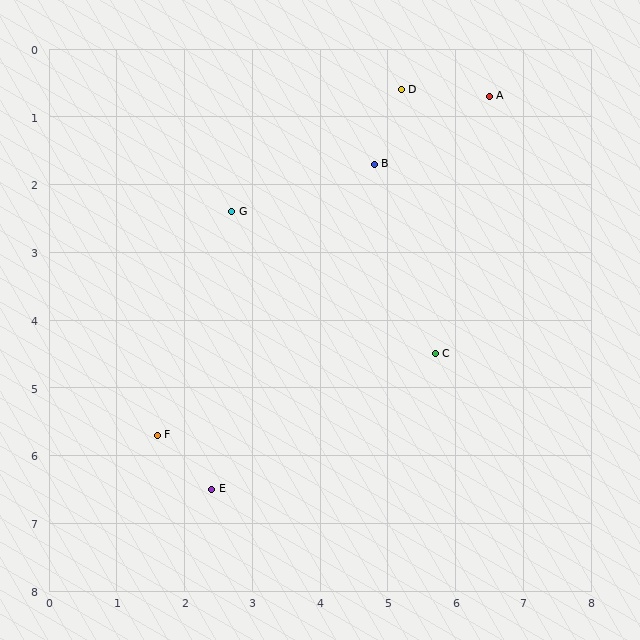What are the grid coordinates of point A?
Point A is at approximately (6.5, 0.7).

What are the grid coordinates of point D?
Point D is at approximately (5.2, 0.6).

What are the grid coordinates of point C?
Point C is at approximately (5.7, 4.5).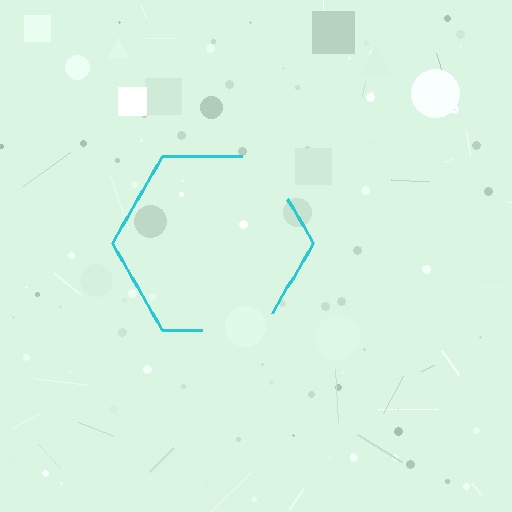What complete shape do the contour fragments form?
The contour fragments form a hexagon.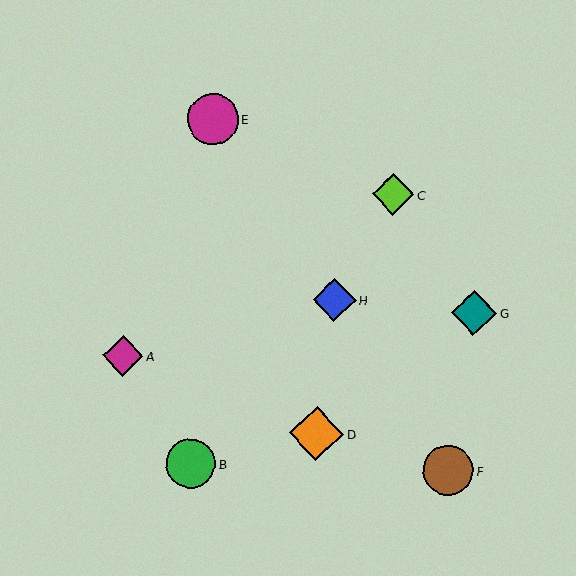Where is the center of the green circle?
The center of the green circle is at (191, 463).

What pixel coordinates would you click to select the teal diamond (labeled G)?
Click at (474, 313) to select the teal diamond G.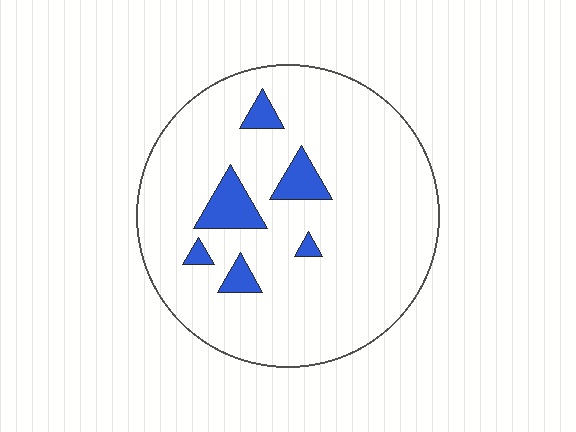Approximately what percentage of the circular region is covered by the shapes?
Approximately 10%.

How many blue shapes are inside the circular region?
6.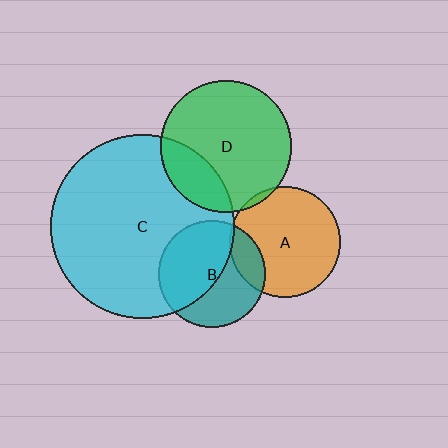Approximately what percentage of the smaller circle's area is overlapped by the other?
Approximately 5%.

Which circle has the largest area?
Circle C (cyan).